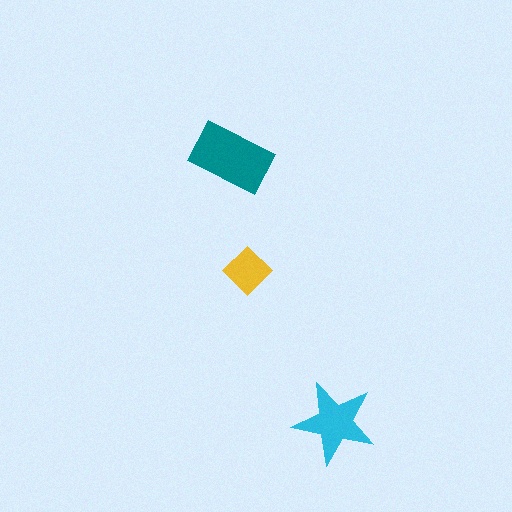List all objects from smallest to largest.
The yellow diamond, the cyan star, the teal rectangle.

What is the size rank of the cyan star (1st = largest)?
2nd.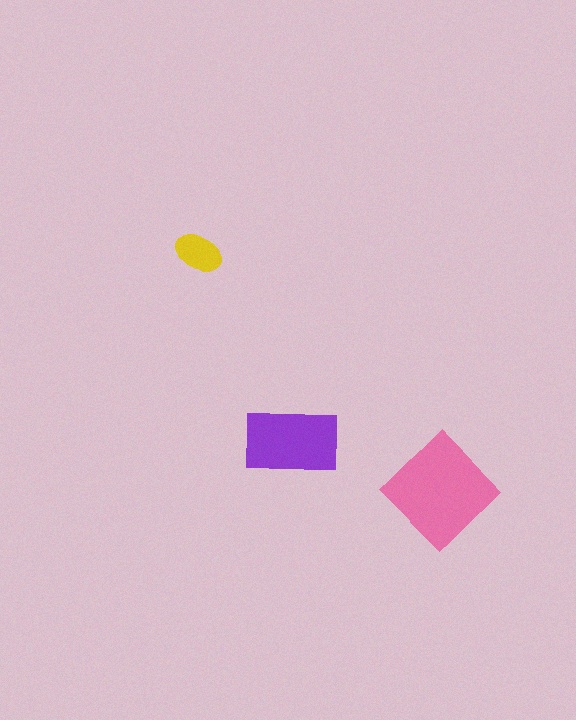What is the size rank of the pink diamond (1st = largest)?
1st.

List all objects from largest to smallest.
The pink diamond, the purple rectangle, the yellow ellipse.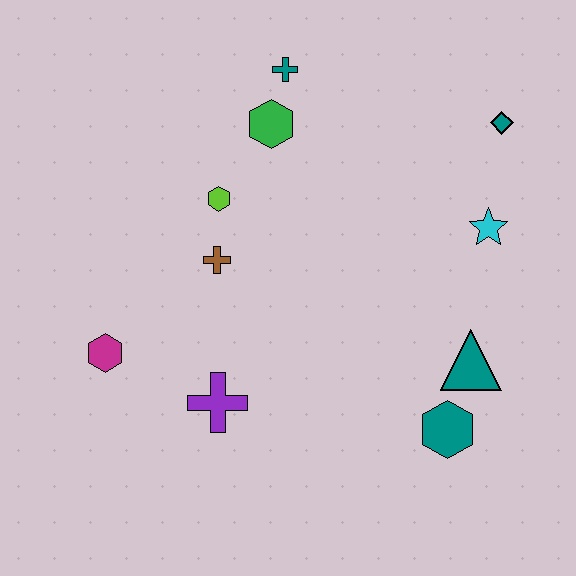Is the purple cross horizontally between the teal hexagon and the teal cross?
No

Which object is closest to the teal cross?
The green hexagon is closest to the teal cross.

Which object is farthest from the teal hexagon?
The teal cross is farthest from the teal hexagon.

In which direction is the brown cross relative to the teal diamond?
The brown cross is to the left of the teal diamond.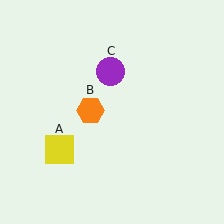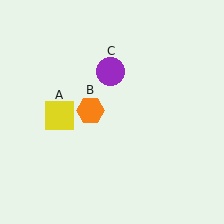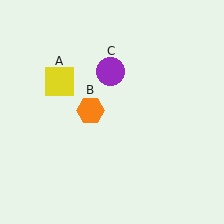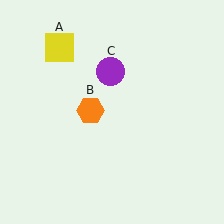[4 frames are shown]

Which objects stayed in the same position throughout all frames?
Orange hexagon (object B) and purple circle (object C) remained stationary.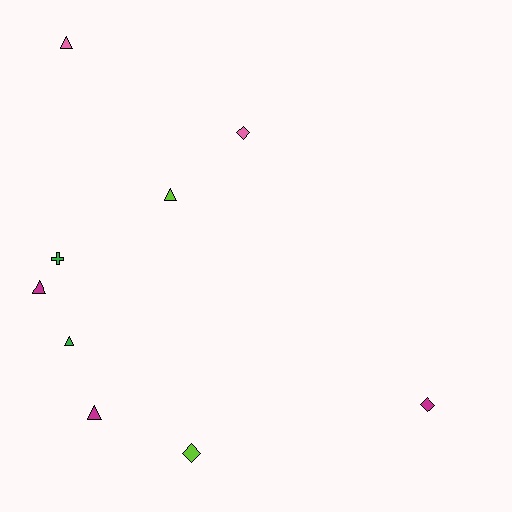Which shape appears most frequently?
Triangle, with 5 objects.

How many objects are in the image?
There are 9 objects.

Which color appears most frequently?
Magenta, with 3 objects.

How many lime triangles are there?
There is 1 lime triangle.